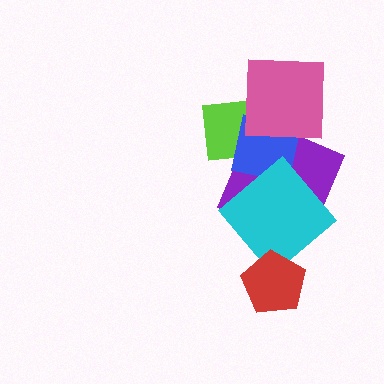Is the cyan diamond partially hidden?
Yes, it is partially covered by another shape.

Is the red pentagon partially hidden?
No, no other shape covers it.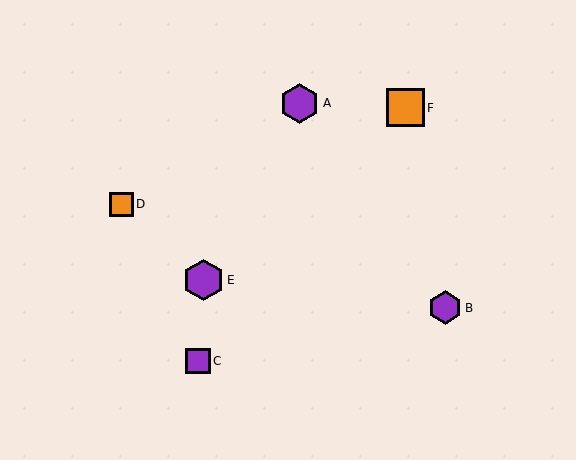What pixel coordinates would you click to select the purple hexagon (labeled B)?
Click at (445, 308) to select the purple hexagon B.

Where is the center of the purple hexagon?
The center of the purple hexagon is at (445, 308).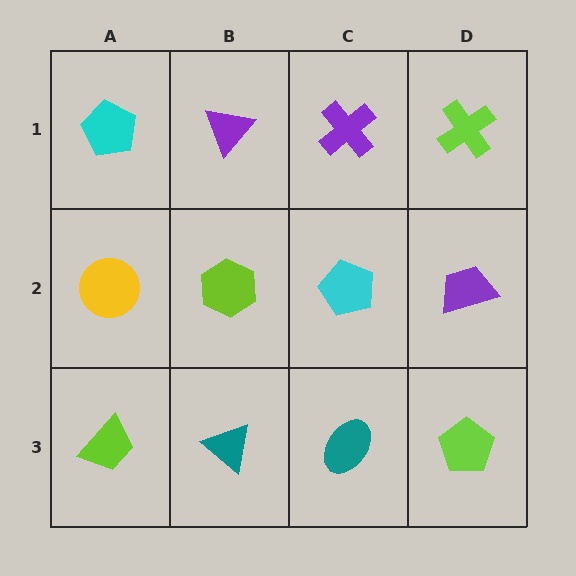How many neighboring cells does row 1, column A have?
2.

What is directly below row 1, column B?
A lime hexagon.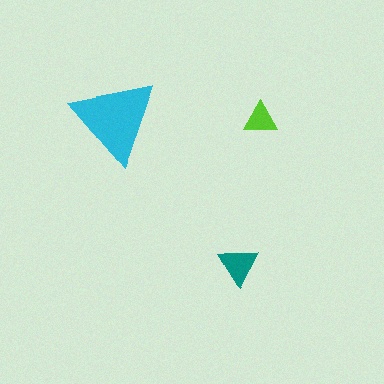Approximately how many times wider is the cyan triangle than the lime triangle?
About 2.5 times wider.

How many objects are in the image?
There are 3 objects in the image.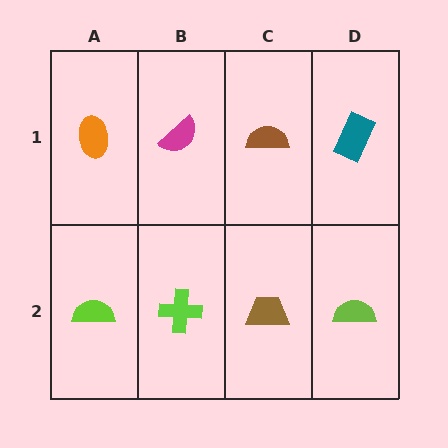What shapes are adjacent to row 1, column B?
A lime cross (row 2, column B), an orange ellipse (row 1, column A), a brown semicircle (row 1, column C).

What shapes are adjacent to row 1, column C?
A brown trapezoid (row 2, column C), a magenta semicircle (row 1, column B), a teal rectangle (row 1, column D).